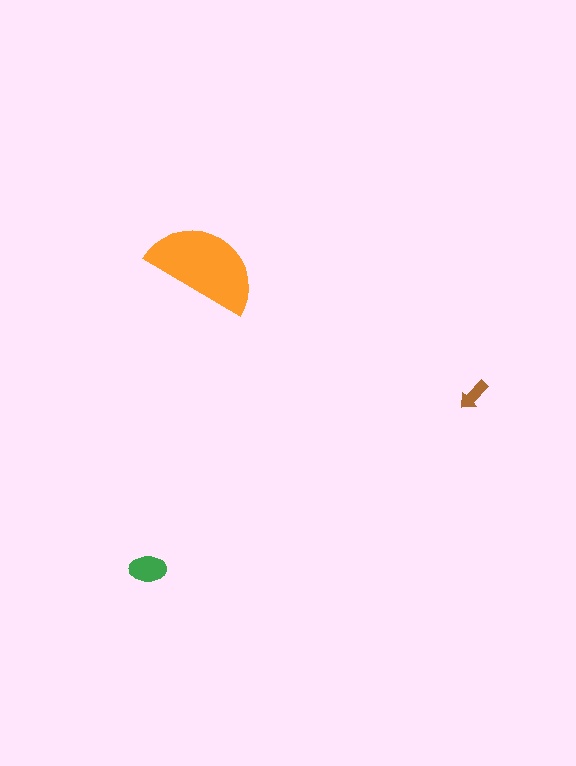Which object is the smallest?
The brown arrow.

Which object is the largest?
The orange semicircle.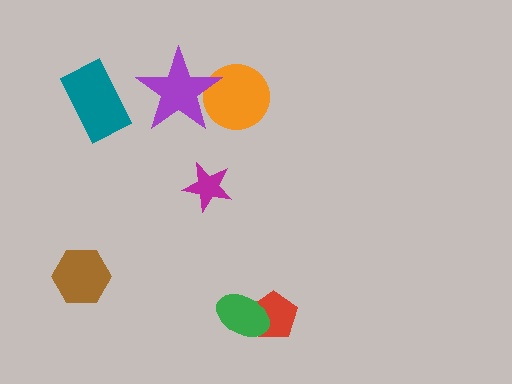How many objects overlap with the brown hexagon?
0 objects overlap with the brown hexagon.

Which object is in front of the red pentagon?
The green ellipse is in front of the red pentagon.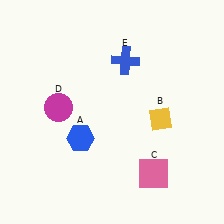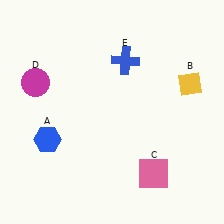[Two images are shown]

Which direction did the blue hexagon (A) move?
The blue hexagon (A) moved left.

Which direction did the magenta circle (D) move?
The magenta circle (D) moved up.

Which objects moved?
The objects that moved are: the blue hexagon (A), the yellow diamond (B), the magenta circle (D).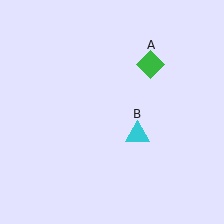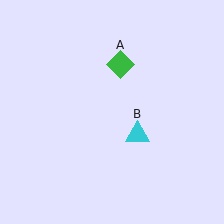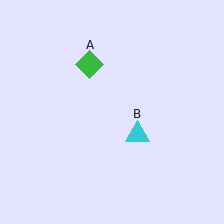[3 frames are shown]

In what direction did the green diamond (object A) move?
The green diamond (object A) moved left.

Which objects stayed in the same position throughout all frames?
Cyan triangle (object B) remained stationary.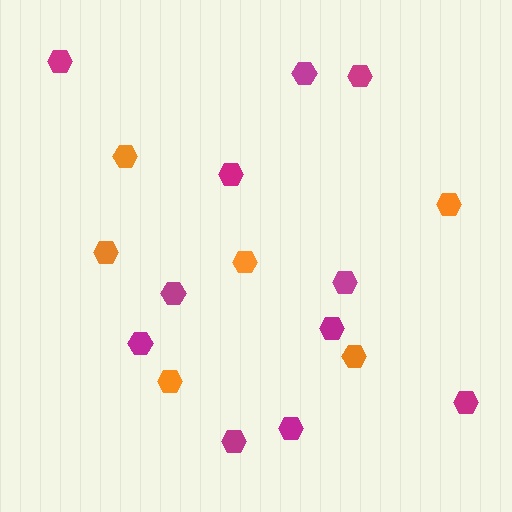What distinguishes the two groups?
There are 2 groups: one group of magenta hexagons (11) and one group of orange hexagons (6).